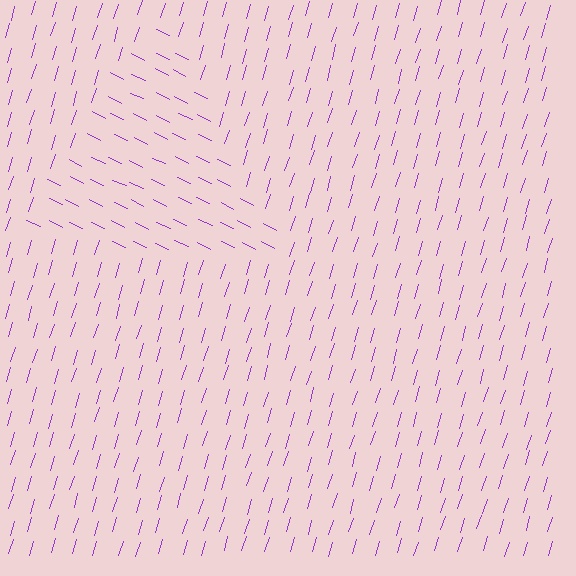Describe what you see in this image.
The image is filled with small purple line segments. A triangle region in the image has lines oriented differently from the surrounding lines, creating a visible texture boundary.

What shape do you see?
I see a triangle.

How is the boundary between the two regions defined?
The boundary is defined purely by a change in line orientation (approximately 81 degrees difference). All lines are the same color and thickness.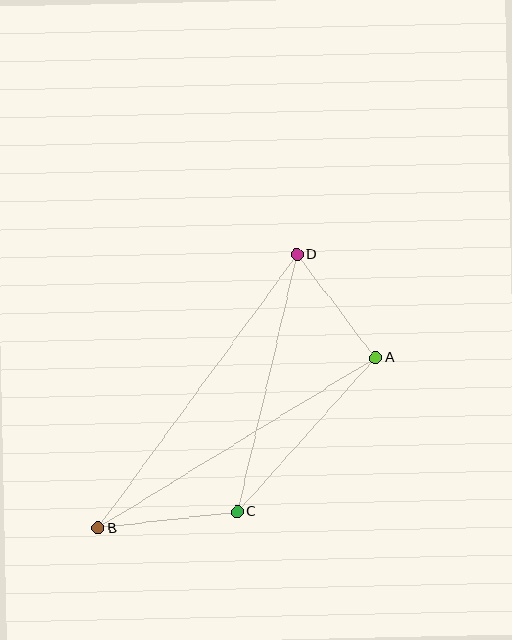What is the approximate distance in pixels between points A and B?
The distance between A and B is approximately 325 pixels.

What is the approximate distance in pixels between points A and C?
The distance between A and C is approximately 207 pixels.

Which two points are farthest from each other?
Points B and D are farthest from each other.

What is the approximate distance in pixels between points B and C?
The distance between B and C is approximately 140 pixels.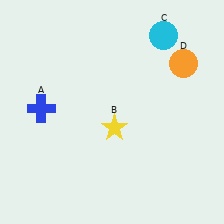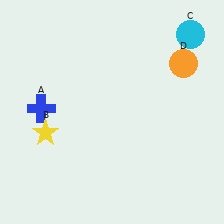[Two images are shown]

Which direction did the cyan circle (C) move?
The cyan circle (C) moved right.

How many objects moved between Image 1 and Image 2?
2 objects moved between the two images.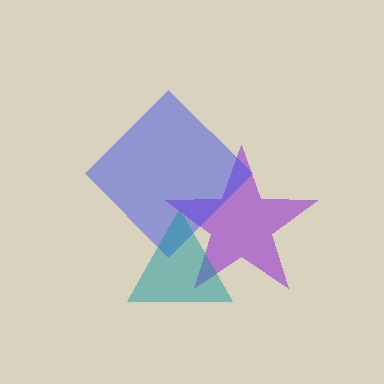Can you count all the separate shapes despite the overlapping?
Yes, there are 3 separate shapes.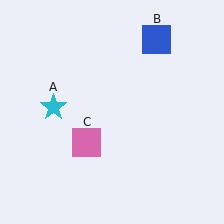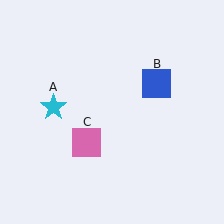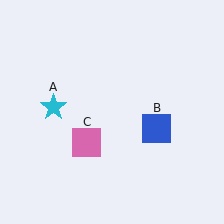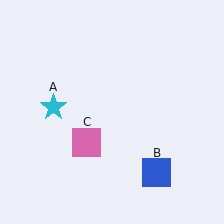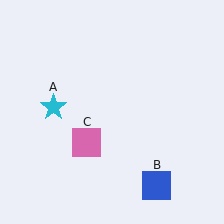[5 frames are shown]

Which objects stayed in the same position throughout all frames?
Cyan star (object A) and pink square (object C) remained stationary.